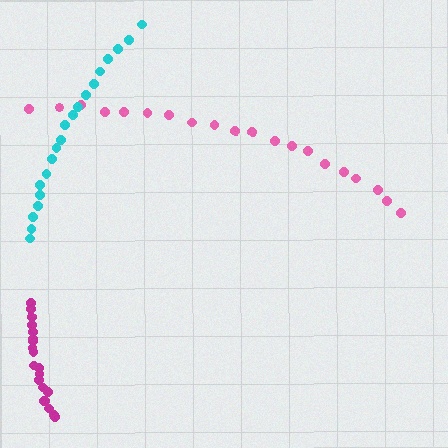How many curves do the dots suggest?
There are 3 distinct paths.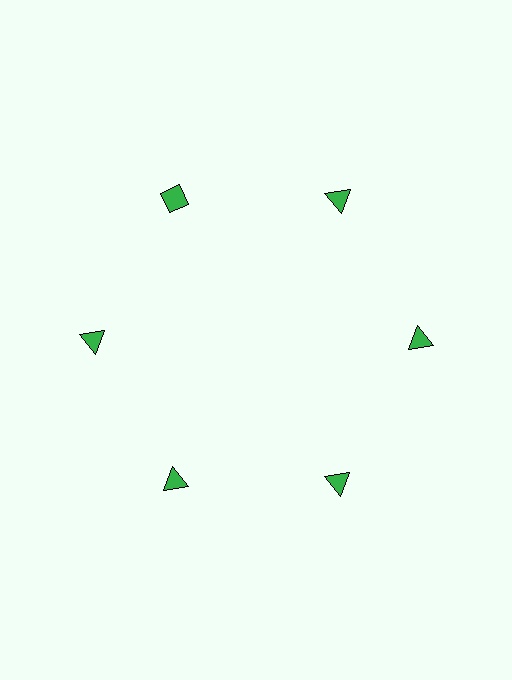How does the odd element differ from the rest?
It has a different shape: diamond instead of triangle.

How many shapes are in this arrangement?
There are 6 shapes arranged in a ring pattern.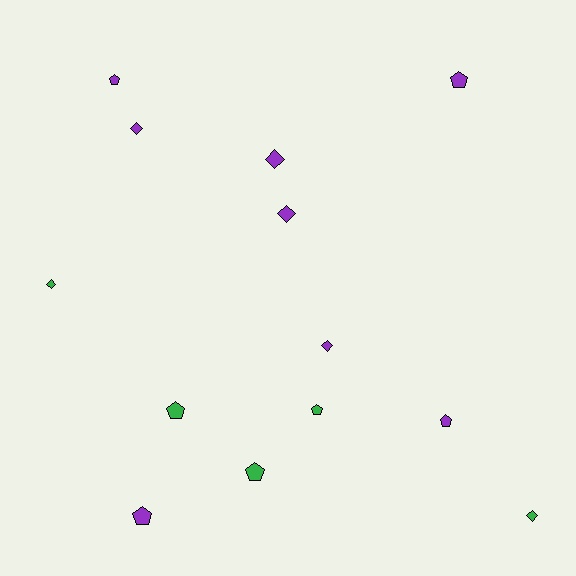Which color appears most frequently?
Purple, with 8 objects.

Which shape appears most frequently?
Pentagon, with 7 objects.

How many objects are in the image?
There are 13 objects.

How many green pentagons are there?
There are 3 green pentagons.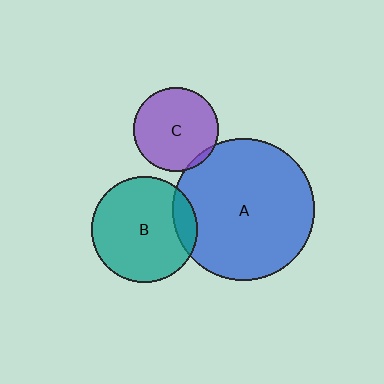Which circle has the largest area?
Circle A (blue).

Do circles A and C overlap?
Yes.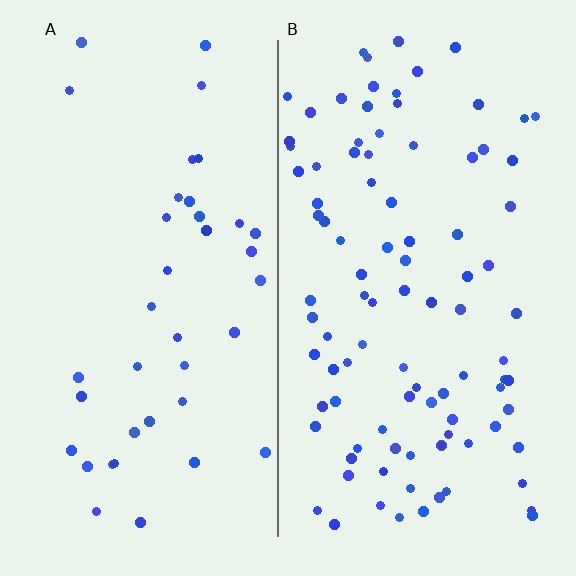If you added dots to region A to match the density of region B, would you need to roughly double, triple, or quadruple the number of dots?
Approximately triple.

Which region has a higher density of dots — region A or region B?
B (the right).